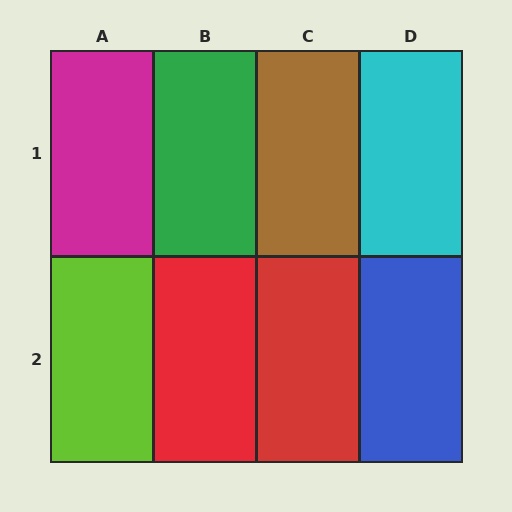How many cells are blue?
1 cell is blue.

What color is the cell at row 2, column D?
Blue.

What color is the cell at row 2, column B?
Red.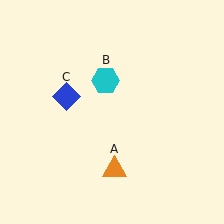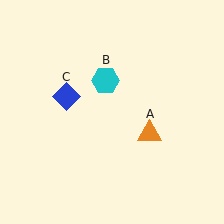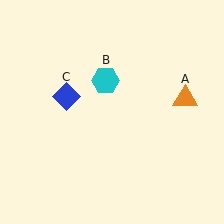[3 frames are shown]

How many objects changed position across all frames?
1 object changed position: orange triangle (object A).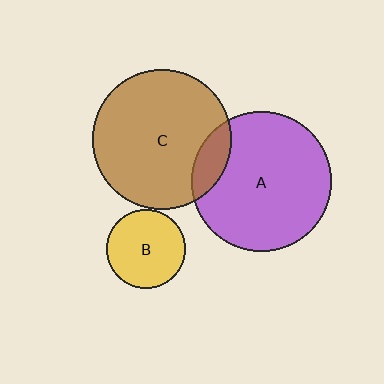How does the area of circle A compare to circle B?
Approximately 3.1 times.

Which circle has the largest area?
Circle C (brown).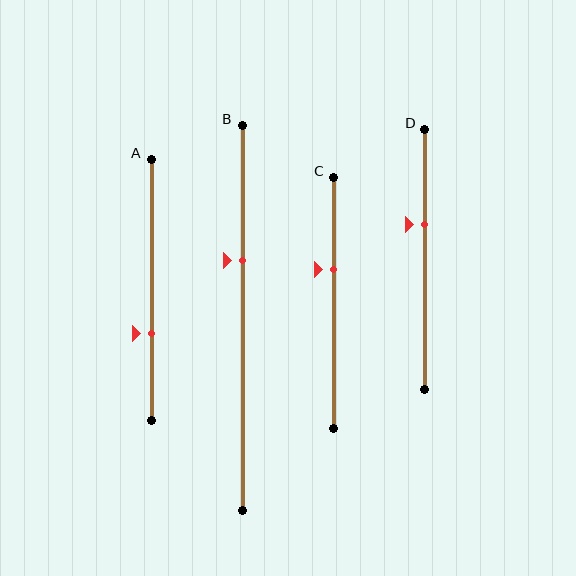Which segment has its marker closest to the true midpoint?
Segment C has its marker closest to the true midpoint.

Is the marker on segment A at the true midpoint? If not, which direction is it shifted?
No, the marker on segment A is shifted downward by about 17% of the segment length.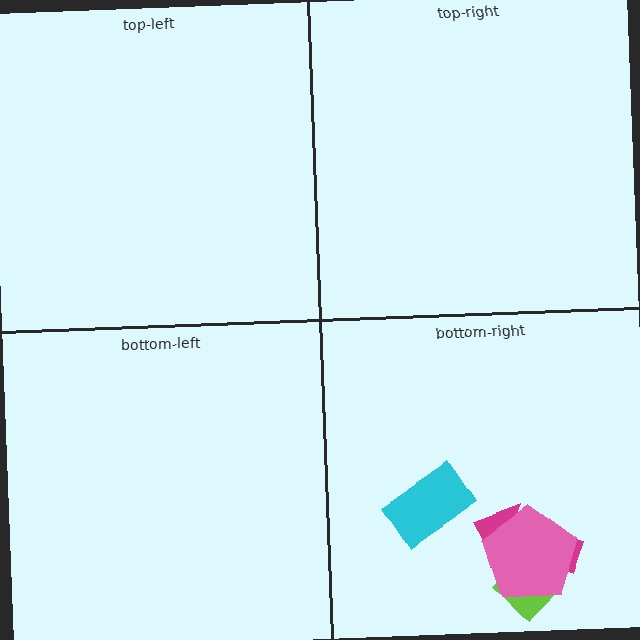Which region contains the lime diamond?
The bottom-right region.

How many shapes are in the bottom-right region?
4.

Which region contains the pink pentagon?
The bottom-right region.